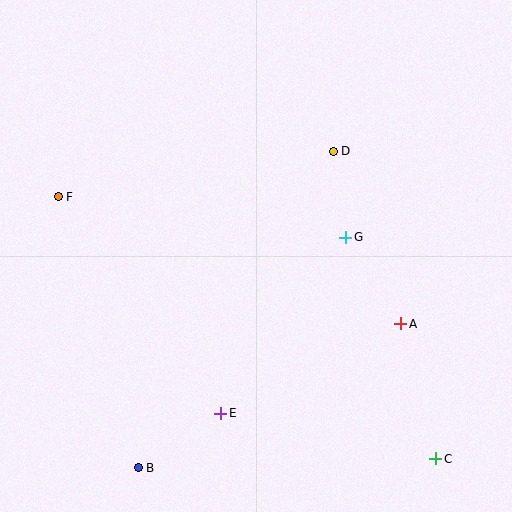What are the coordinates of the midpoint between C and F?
The midpoint between C and F is at (247, 328).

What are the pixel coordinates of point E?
Point E is at (221, 413).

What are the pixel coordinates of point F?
Point F is at (58, 197).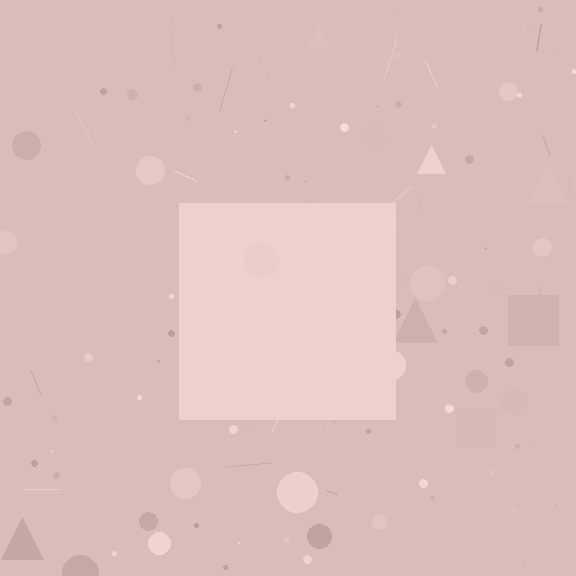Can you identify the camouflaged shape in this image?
The camouflaged shape is a square.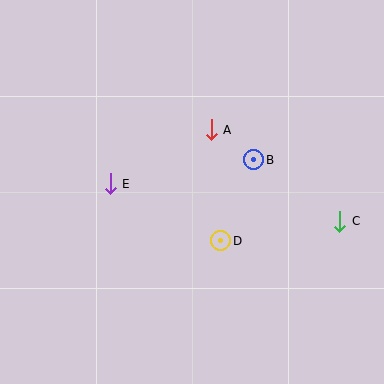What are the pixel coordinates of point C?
Point C is at (340, 221).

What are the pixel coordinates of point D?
Point D is at (221, 241).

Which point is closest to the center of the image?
Point D at (221, 241) is closest to the center.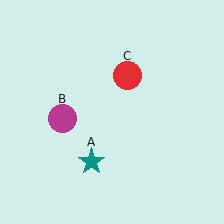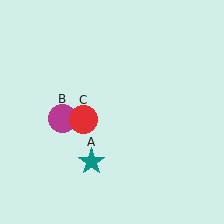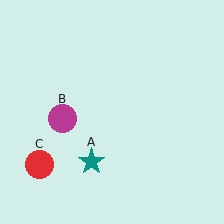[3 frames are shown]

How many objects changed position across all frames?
1 object changed position: red circle (object C).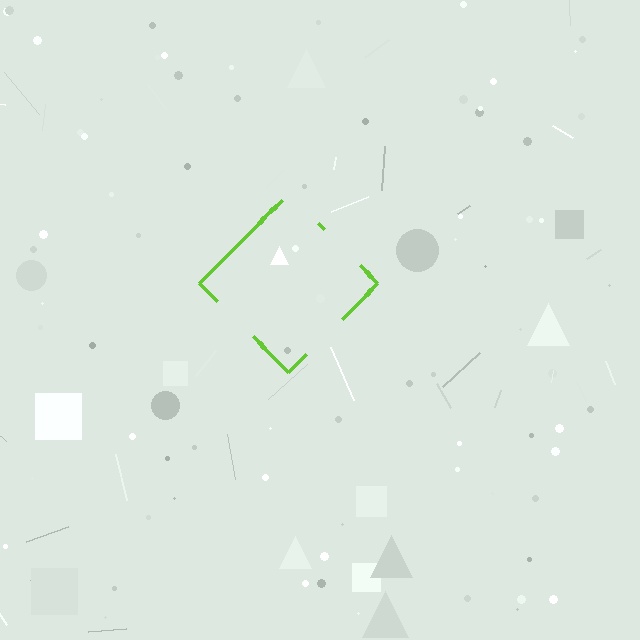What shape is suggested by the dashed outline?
The dashed outline suggests a diamond.